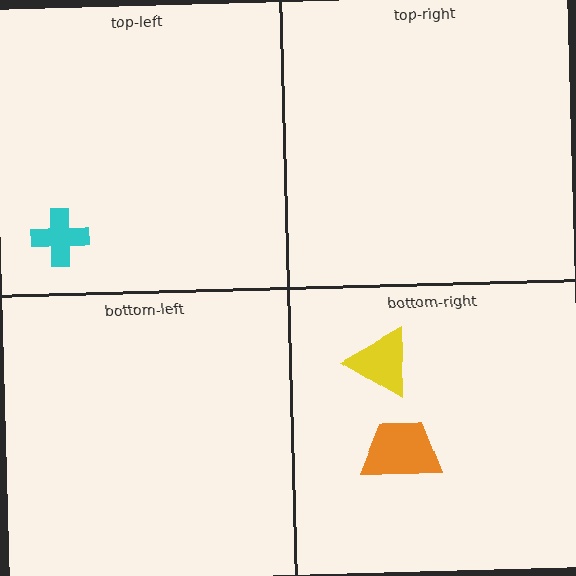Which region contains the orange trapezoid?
The bottom-right region.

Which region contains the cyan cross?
The top-left region.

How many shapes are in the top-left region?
1.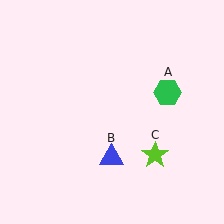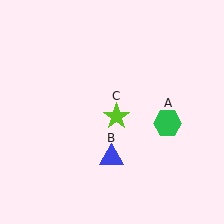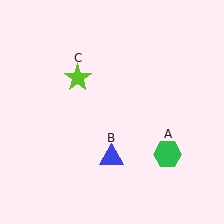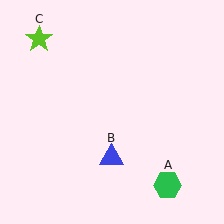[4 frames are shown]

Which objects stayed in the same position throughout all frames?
Blue triangle (object B) remained stationary.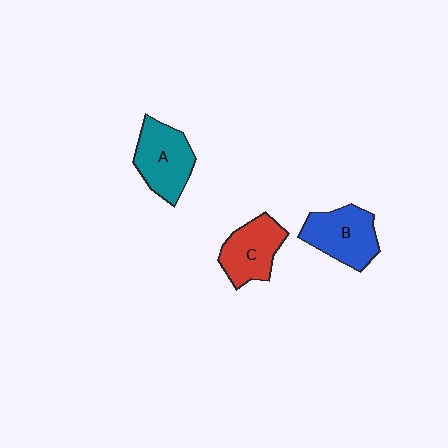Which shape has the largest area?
Shape A (teal).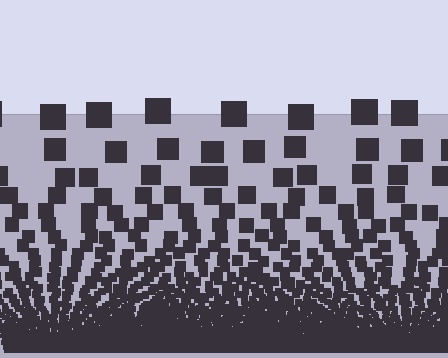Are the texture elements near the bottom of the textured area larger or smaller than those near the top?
Smaller. The gradient is inverted — elements near the bottom are smaller and denser.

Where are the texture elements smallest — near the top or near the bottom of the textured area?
Near the bottom.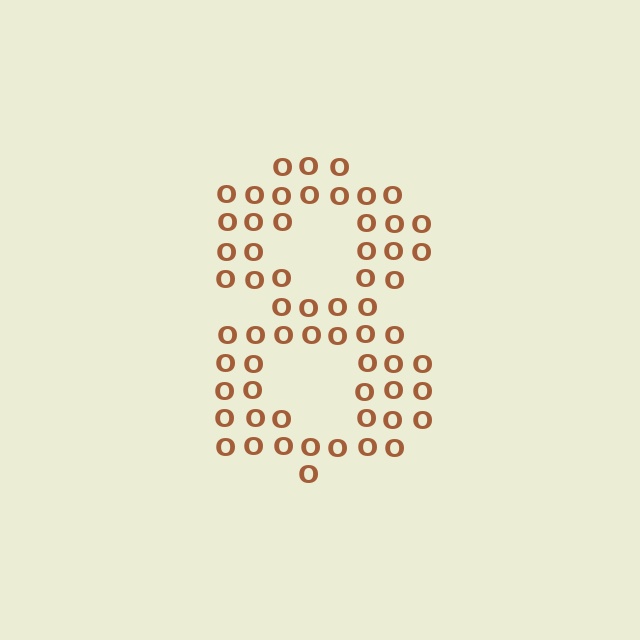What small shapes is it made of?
It is made of small letter O's.